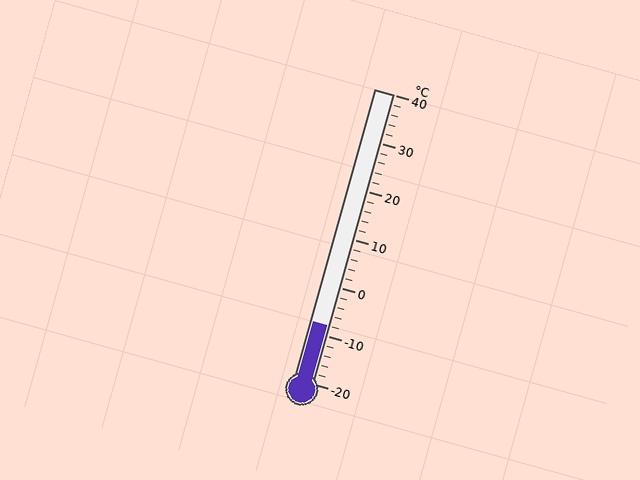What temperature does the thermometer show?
The thermometer shows approximately -8°C.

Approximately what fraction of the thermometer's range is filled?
The thermometer is filled to approximately 20% of its range.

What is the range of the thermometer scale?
The thermometer scale ranges from -20°C to 40°C.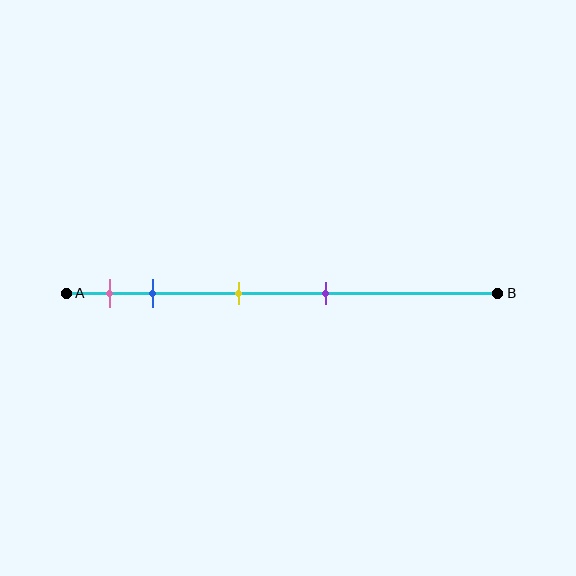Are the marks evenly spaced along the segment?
No, the marks are not evenly spaced.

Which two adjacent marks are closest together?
The pink and blue marks are the closest adjacent pair.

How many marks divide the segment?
There are 4 marks dividing the segment.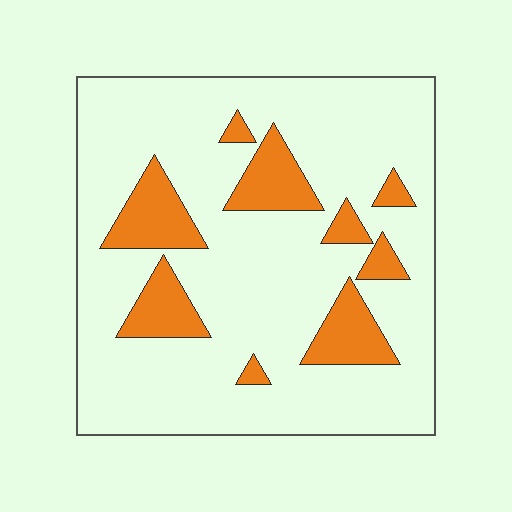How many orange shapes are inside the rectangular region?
9.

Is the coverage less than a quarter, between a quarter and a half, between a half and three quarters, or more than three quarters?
Less than a quarter.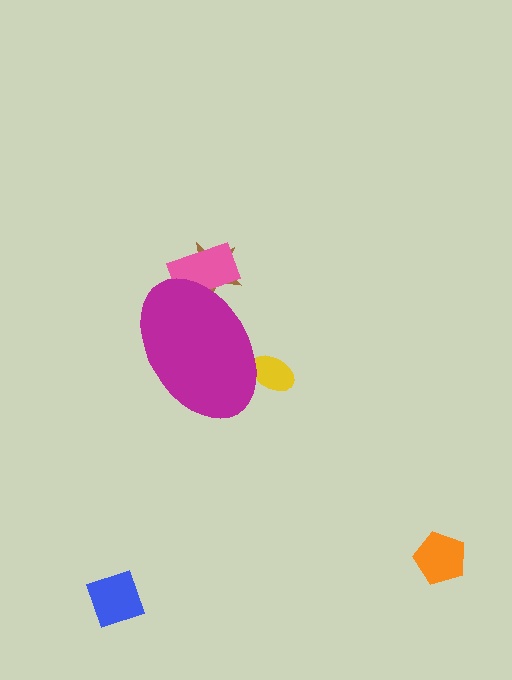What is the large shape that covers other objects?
A magenta ellipse.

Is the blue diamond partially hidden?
No, the blue diamond is fully visible.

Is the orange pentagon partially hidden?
No, the orange pentagon is fully visible.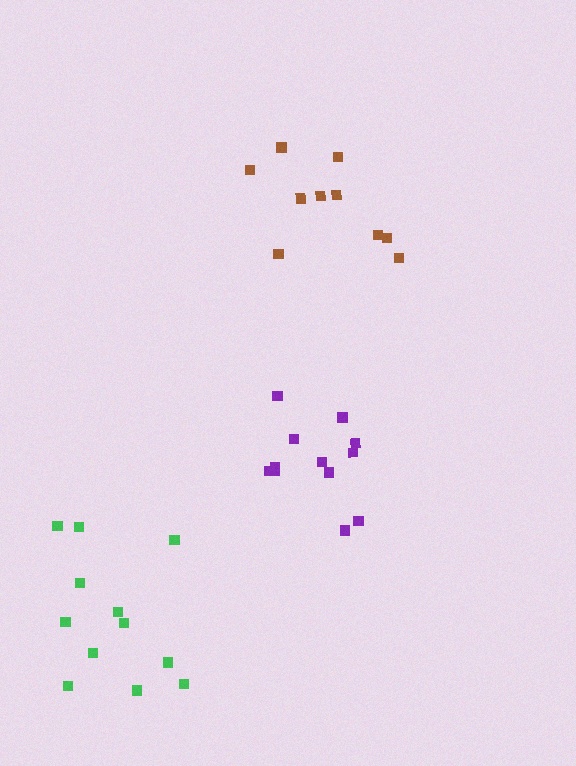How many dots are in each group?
Group 1: 10 dots, Group 2: 12 dots, Group 3: 12 dots (34 total).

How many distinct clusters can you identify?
There are 3 distinct clusters.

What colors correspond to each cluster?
The clusters are colored: brown, purple, green.